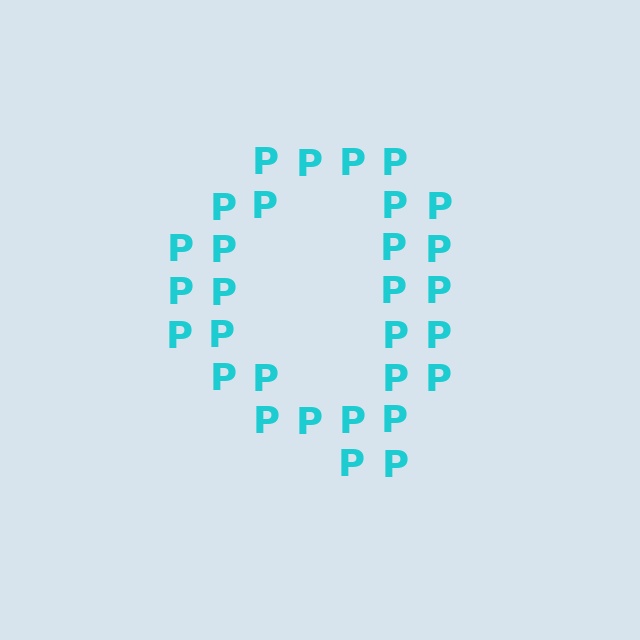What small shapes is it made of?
It is made of small letter P's.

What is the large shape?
The large shape is the letter Q.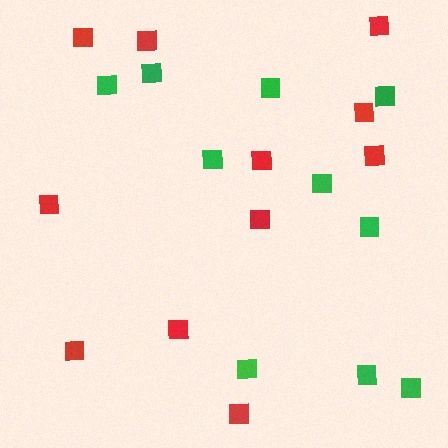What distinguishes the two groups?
There are 2 groups: one group of red squares (11) and one group of green squares (10).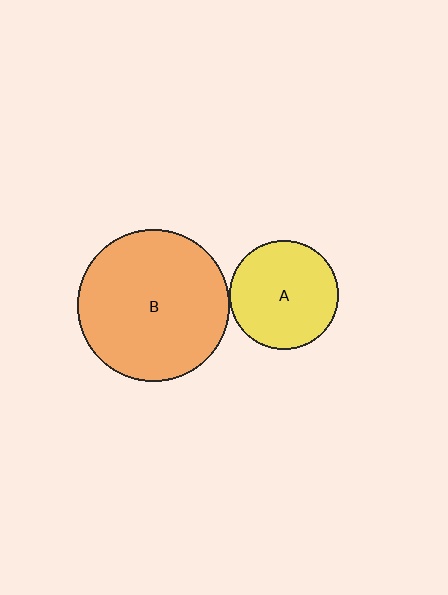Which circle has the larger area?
Circle B (orange).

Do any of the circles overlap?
No, none of the circles overlap.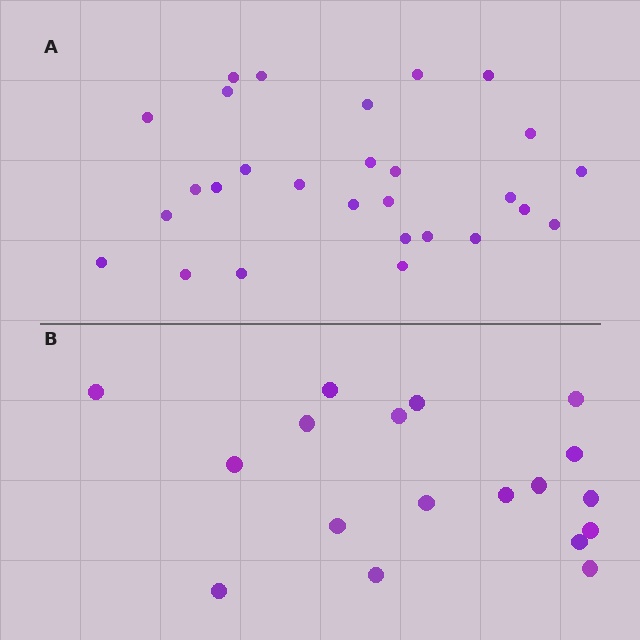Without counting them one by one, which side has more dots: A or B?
Region A (the top region) has more dots.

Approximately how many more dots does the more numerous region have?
Region A has roughly 10 or so more dots than region B.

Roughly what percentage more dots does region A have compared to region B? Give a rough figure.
About 55% more.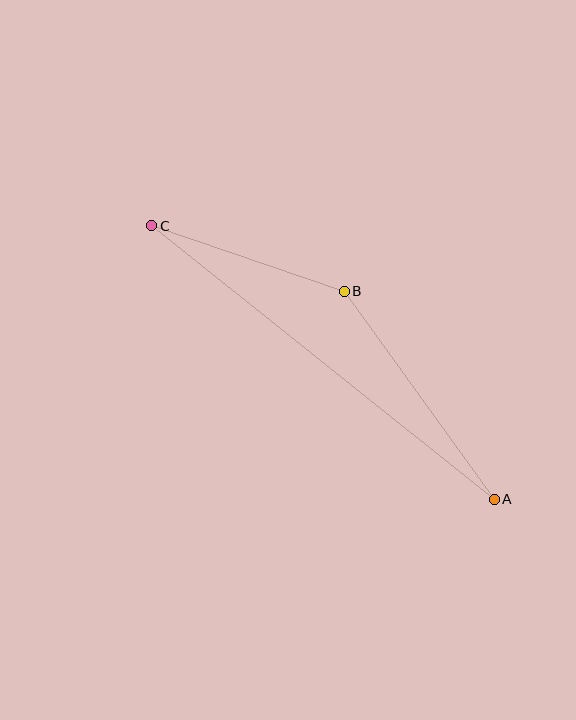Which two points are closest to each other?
Points B and C are closest to each other.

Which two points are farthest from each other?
Points A and C are farthest from each other.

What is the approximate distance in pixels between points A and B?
The distance between A and B is approximately 257 pixels.